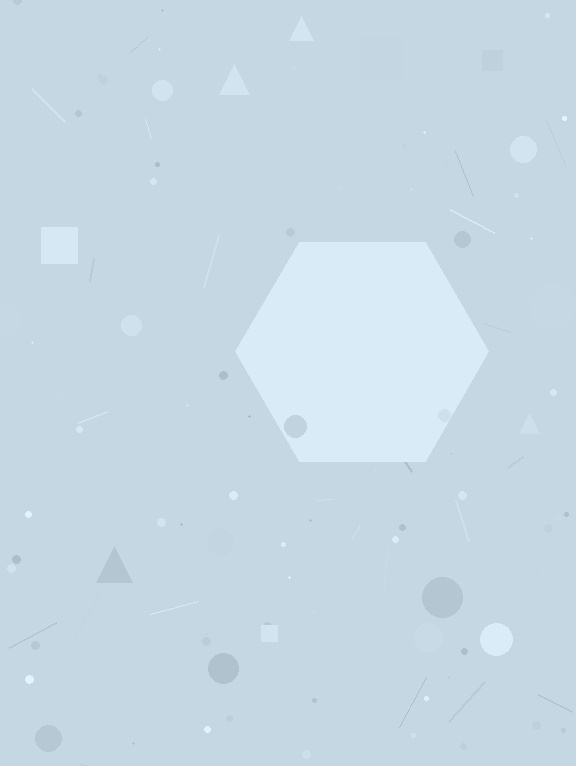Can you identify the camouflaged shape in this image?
The camouflaged shape is a hexagon.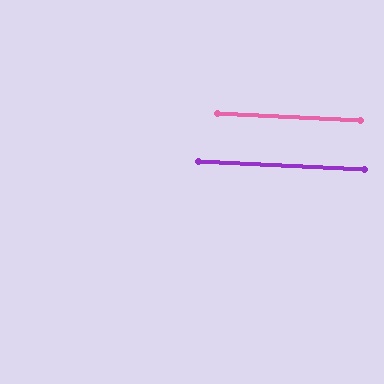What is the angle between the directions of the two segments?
Approximately 0 degrees.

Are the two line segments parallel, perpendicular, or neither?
Parallel — their directions differ by only 0.4°.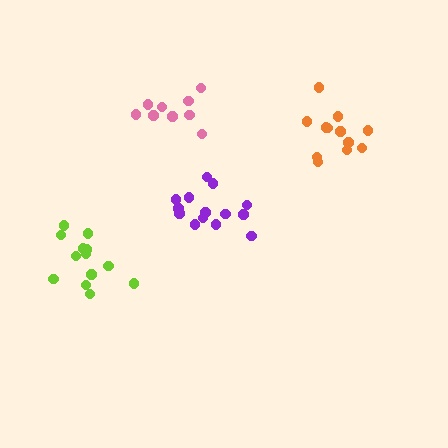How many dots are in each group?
Group 1: 14 dots, Group 2: 9 dots, Group 3: 13 dots, Group 4: 12 dots (48 total).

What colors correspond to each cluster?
The clusters are colored: purple, pink, lime, orange.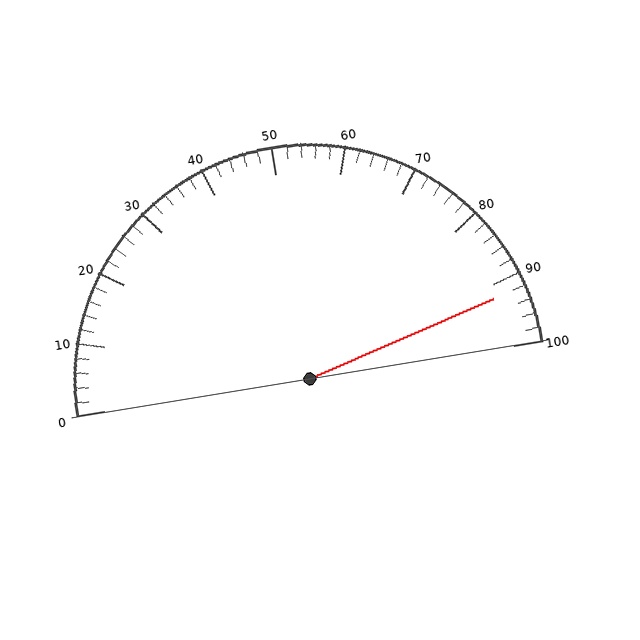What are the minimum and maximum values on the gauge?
The gauge ranges from 0 to 100.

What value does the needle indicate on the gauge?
The needle indicates approximately 92.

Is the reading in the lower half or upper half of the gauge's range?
The reading is in the upper half of the range (0 to 100).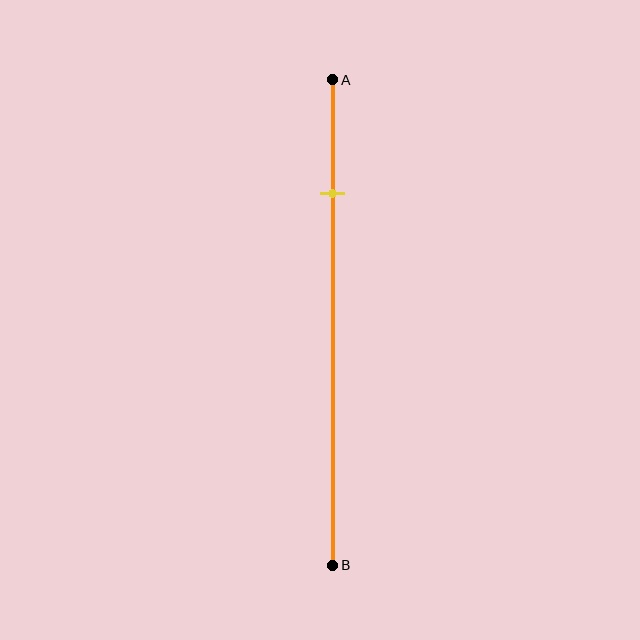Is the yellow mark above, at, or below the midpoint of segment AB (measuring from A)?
The yellow mark is above the midpoint of segment AB.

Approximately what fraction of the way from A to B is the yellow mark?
The yellow mark is approximately 25% of the way from A to B.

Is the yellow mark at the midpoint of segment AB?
No, the mark is at about 25% from A, not at the 50% midpoint.